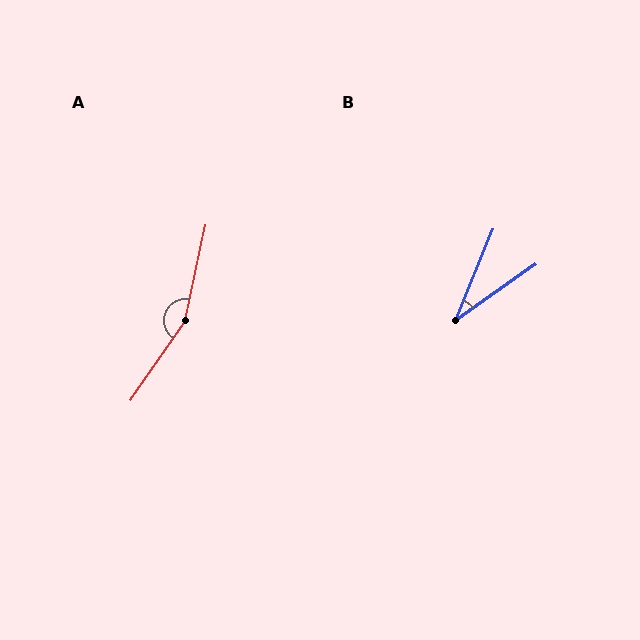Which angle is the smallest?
B, at approximately 33 degrees.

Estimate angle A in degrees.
Approximately 157 degrees.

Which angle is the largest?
A, at approximately 157 degrees.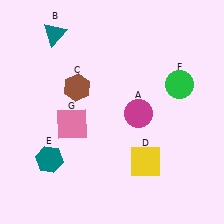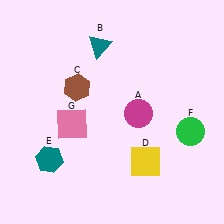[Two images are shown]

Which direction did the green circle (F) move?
The green circle (F) moved down.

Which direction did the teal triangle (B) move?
The teal triangle (B) moved right.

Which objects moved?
The objects that moved are: the teal triangle (B), the green circle (F).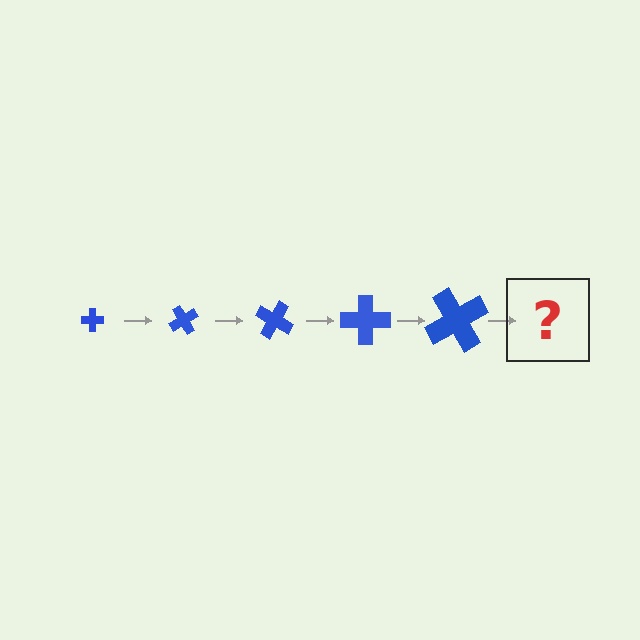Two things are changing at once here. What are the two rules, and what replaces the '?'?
The two rules are that the cross grows larger each step and it rotates 60 degrees each step. The '?' should be a cross, larger than the previous one and rotated 300 degrees from the start.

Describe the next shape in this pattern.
It should be a cross, larger than the previous one and rotated 300 degrees from the start.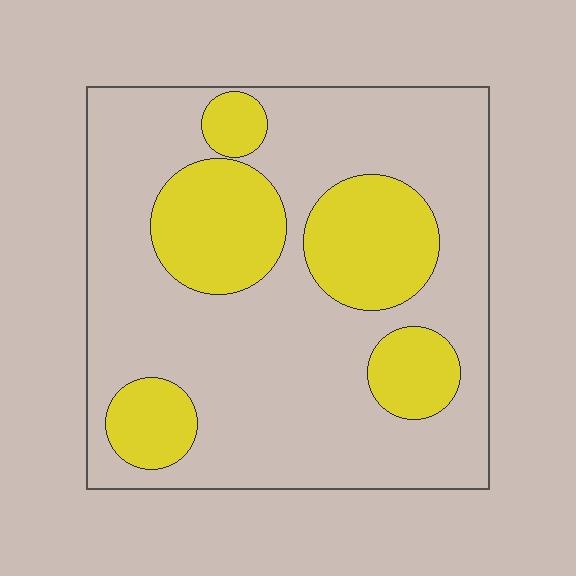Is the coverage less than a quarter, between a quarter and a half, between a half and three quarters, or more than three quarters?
Between a quarter and a half.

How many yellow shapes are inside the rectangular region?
5.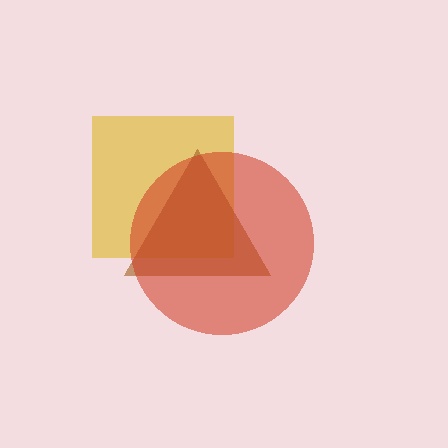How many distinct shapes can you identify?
There are 3 distinct shapes: a yellow square, a brown triangle, a red circle.